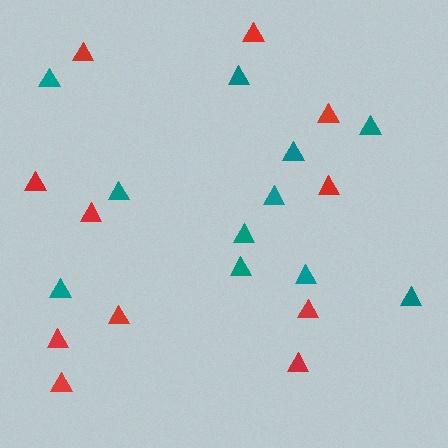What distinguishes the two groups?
There are 2 groups: one group of red triangles (11) and one group of teal triangles (11).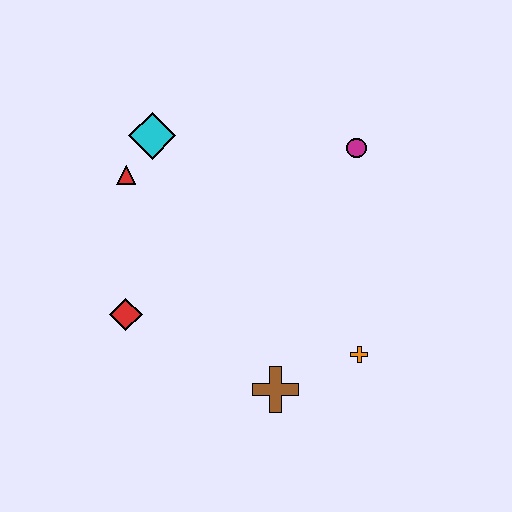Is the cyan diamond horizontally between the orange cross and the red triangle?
Yes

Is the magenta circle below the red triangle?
No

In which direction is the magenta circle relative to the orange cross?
The magenta circle is above the orange cross.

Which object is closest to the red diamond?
The red triangle is closest to the red diamond.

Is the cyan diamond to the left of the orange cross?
Yes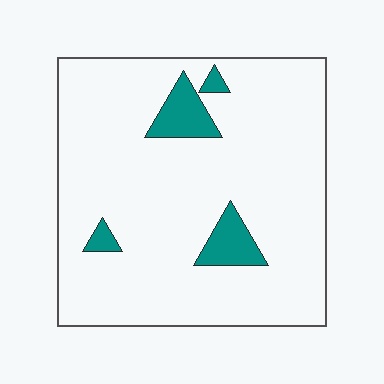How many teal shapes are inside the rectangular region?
4.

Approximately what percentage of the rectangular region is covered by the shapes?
Approximately 10%.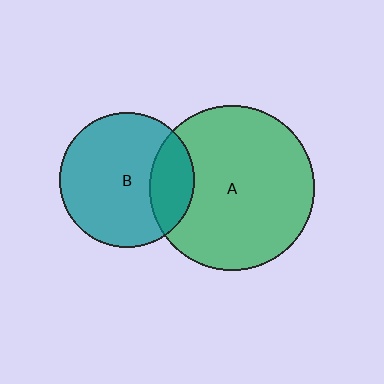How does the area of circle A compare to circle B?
Approximately 1.5 times.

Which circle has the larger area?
Circle A (green).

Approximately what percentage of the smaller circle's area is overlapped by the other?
Approximately 20%.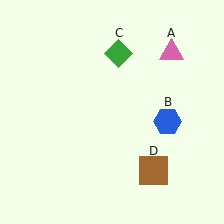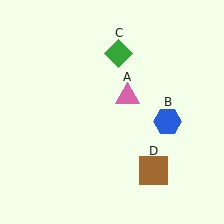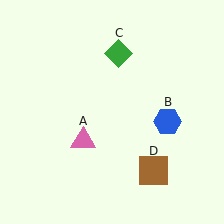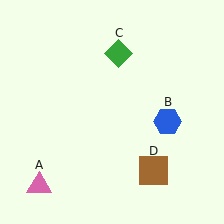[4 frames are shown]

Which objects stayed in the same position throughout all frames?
Blue hexagon (object B) and green diamond (object C) and brown square (object D) remained stationary.